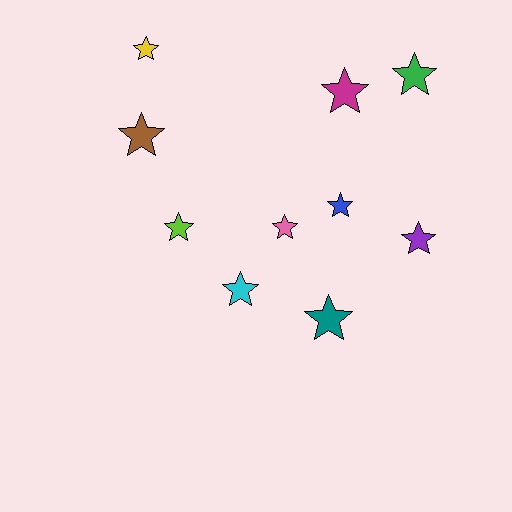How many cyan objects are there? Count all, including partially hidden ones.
There is 1 cyan object.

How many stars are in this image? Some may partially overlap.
There are 10 stars.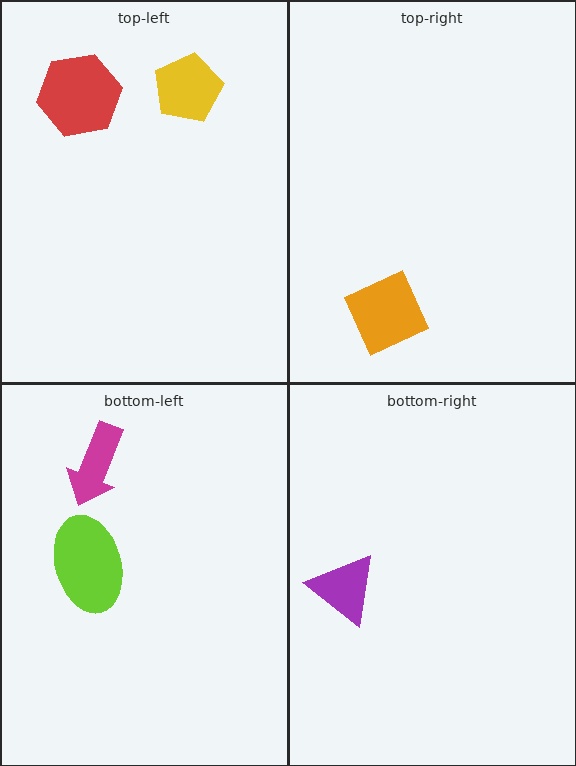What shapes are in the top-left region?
The yellow pentagon, the red hexagon.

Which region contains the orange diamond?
The top-right region.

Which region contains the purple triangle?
The bottom-right region.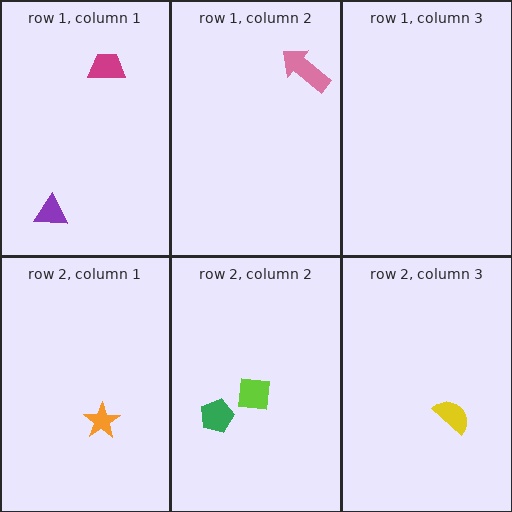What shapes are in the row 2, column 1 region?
The orange star.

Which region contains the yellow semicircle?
The row 2, column 3 region.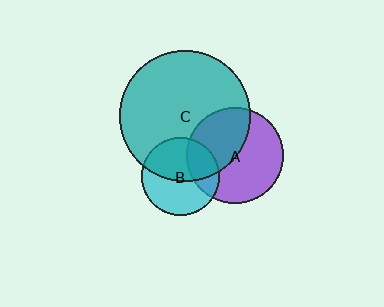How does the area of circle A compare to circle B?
Approximately 1.5 times.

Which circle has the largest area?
Circle C (teal).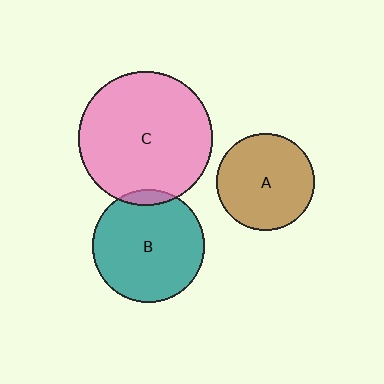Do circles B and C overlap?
Yes.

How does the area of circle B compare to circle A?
Approximately 1.3 times.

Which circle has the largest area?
Circle C (pink).